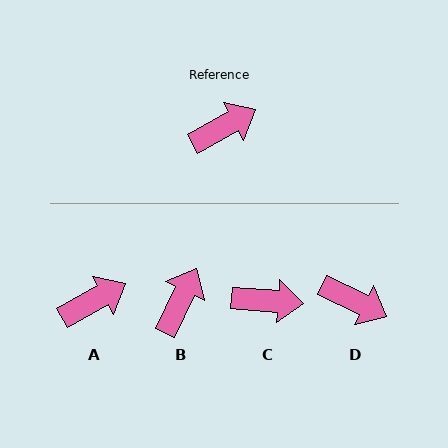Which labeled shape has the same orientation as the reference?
A.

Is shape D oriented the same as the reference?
No, it is off by about 55 degrees.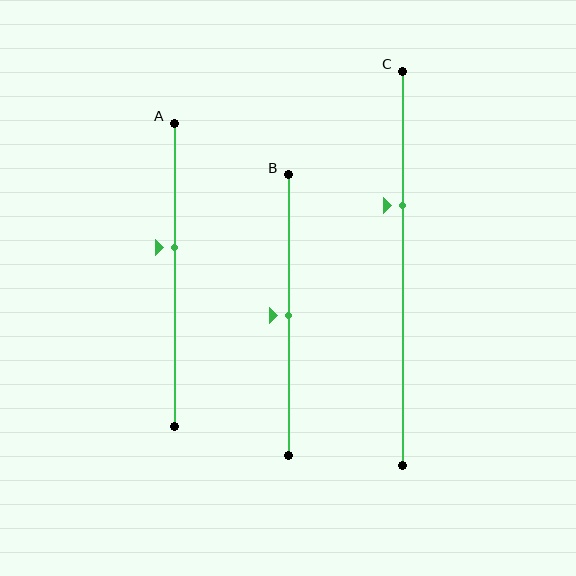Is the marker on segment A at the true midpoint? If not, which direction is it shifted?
No, the marker on segment A is shifted upward by about 9% of the segment length.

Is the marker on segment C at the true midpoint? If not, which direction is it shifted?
No, the marker on segment C is shifted upward by about 16% of the segment length.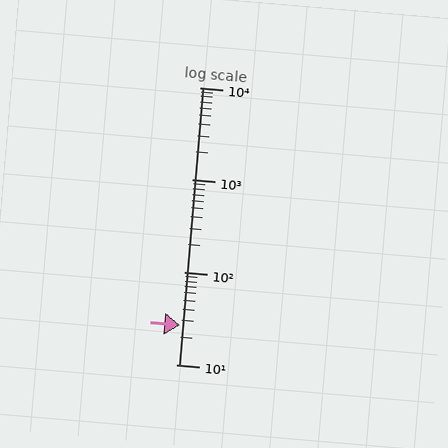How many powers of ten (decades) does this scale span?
The scale spans 3 decades, from 10 to 10000.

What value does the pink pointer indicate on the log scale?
The pointer indicates approximately 27.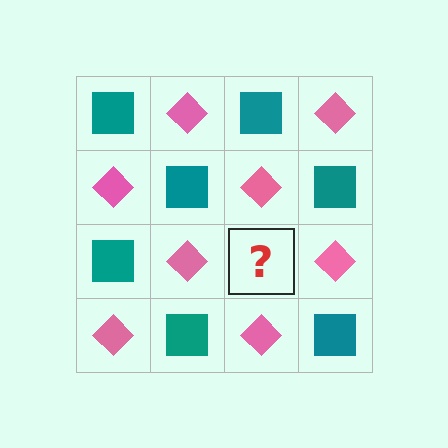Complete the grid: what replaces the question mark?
The question mark should be replaced with a teal square.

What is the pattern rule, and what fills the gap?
The rule is that it alternates teal square and pink diamond in a checkerboard pattern. The gap should be filled with a teal square.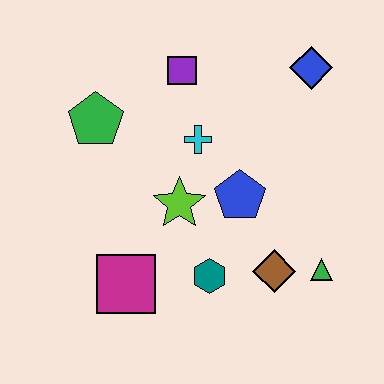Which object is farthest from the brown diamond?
The green pentagon is farthest from the brown diamond.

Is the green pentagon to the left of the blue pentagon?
Yes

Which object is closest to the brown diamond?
The green triangle is closest to the brown diamond.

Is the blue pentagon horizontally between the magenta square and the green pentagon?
No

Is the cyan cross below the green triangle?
No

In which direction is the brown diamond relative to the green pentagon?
The brown diamond is to the right of the green pentagon.